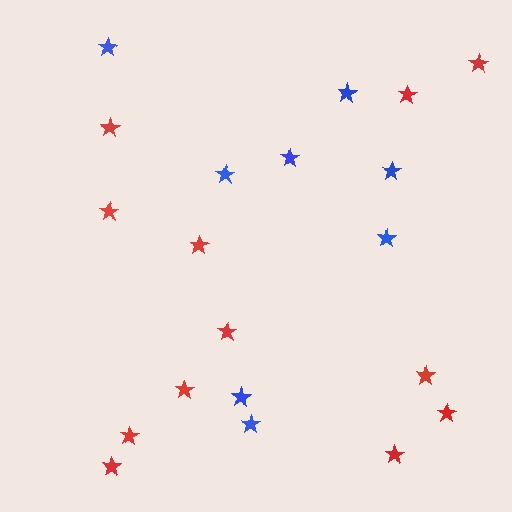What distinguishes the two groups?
There are 2 groups: one group of blue stars (8) and one group of red stars (12).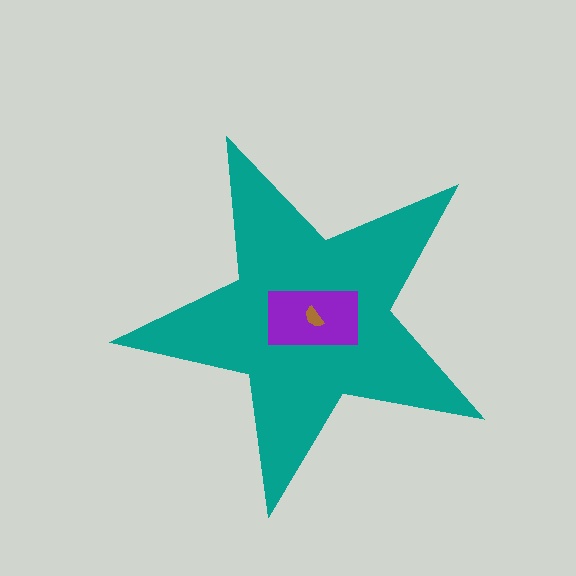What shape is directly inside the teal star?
The purple rectangle.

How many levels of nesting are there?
3.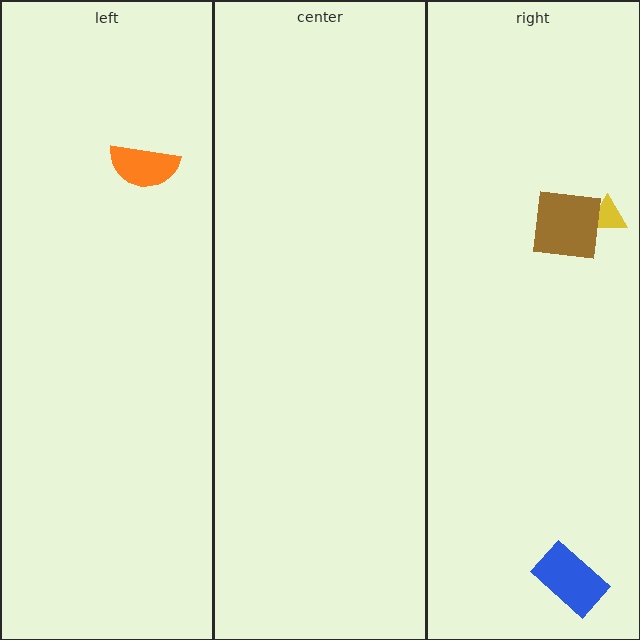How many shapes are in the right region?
3.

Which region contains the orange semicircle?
The left region.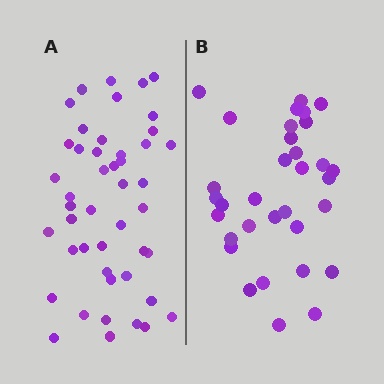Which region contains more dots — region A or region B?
Region A (the left region) has more dots.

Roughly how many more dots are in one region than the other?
Region A has approximately 15 more dots than region B.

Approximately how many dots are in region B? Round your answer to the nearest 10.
About 30 dots. (The exact count is 33, which rounds to 30.)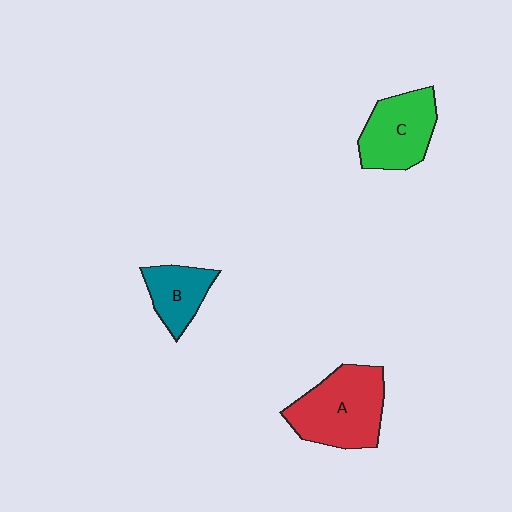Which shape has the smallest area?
Shape B (teal).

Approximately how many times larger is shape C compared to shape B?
Approximately 1.5 times.